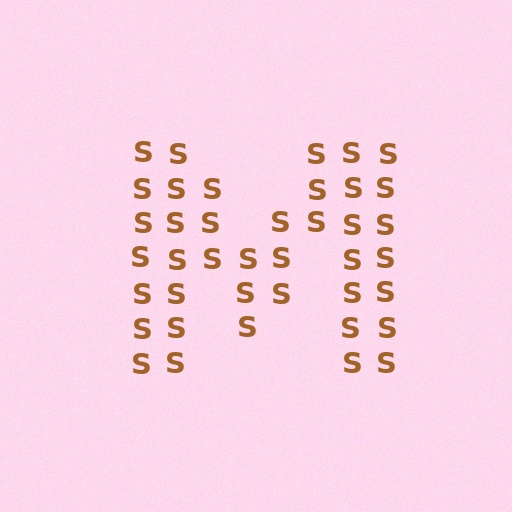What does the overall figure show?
The overall figure shows the letter M.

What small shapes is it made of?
It is made of small letter S's.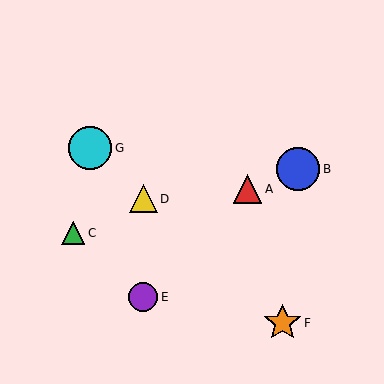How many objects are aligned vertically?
2 objects (D, E) are aligned vertically.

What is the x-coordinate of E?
Object E is at x≈143.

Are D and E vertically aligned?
Yes, both are at x≈143.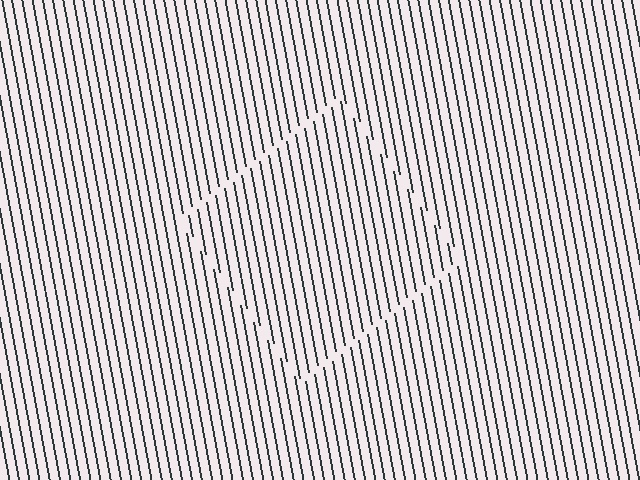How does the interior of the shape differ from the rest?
The interior of the shape contains the same grating, shifted by half a period — the contour is defined by the phase discontinuity where line-ends from the inner and outer gratings abut.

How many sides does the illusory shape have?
4 sides — the line-ends trace a square.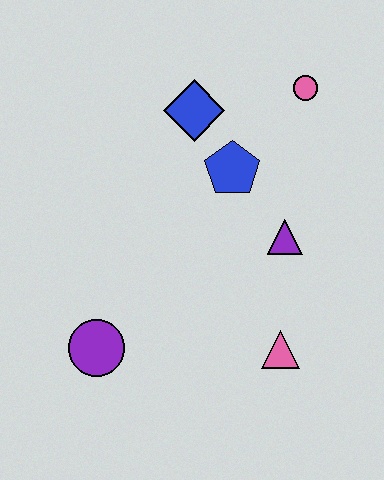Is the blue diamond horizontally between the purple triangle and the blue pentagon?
No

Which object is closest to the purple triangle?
The blue pentagon is closest to the purple triangle.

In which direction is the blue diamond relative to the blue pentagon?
The blue diamond is above the blue pentagon.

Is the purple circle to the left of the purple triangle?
Yes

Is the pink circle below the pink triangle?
No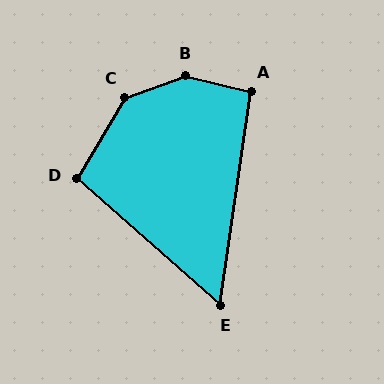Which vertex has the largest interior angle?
B, at approximately 147 degrees.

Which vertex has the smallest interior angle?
E, at approximately 57 degrees.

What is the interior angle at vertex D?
Approximately 101 degrees (obtuse).